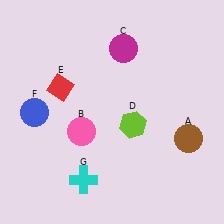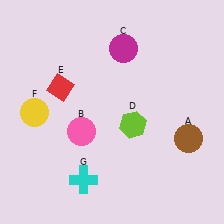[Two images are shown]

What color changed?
The circle (F) changed from blue in Image 1 to yellow in Image 2.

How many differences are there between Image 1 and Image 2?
There is 1 difference between the two images.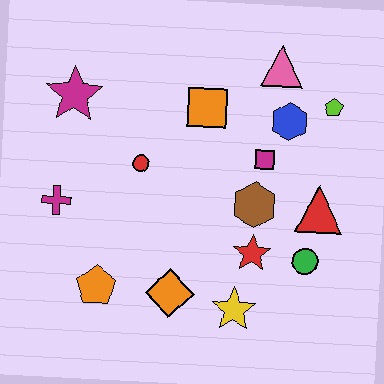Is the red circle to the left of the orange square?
Yes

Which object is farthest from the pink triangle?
The orange pentagon is farthest from the pink triangle.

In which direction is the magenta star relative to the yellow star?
The magenta star is above the yellow star.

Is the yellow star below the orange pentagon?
Yes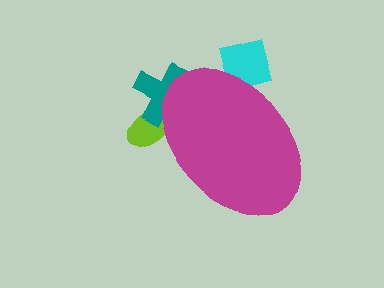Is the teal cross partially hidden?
Yes, the teal cross is partially hidden behind the magenta ellipse.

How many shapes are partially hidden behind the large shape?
3 shapes are partially hidden.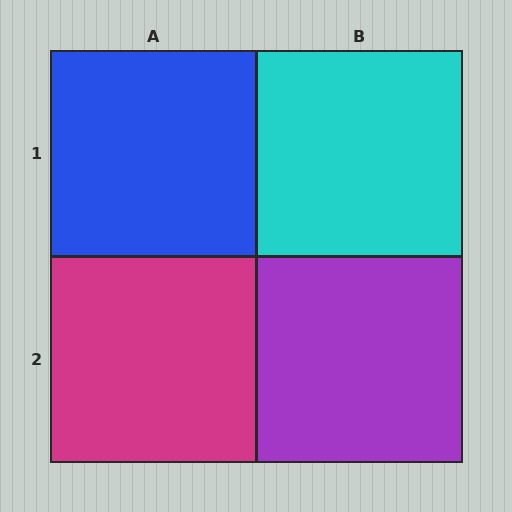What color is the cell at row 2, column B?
Purple.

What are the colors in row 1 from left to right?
Blue, cyan.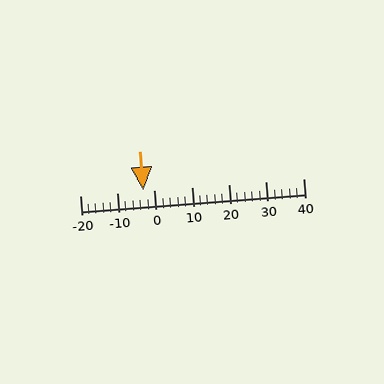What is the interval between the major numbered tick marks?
The major tick marks are spaced 10 units apart.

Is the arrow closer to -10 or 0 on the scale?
The arrow is closer to 0.